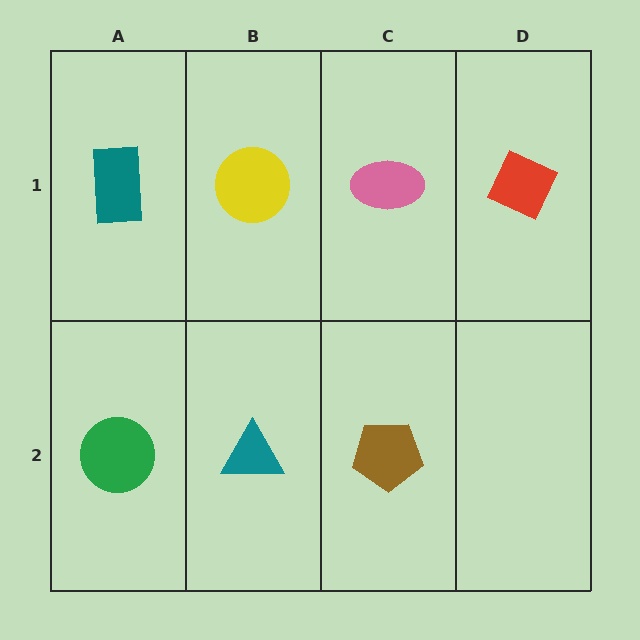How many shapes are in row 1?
4 shapes.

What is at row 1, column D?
A red diamond.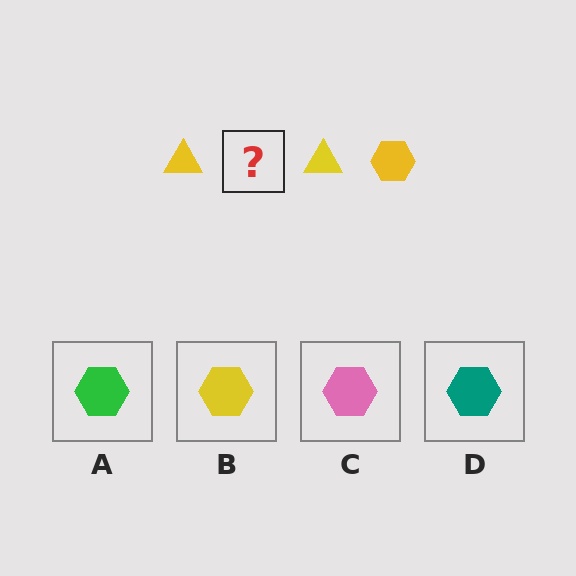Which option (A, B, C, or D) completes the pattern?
B.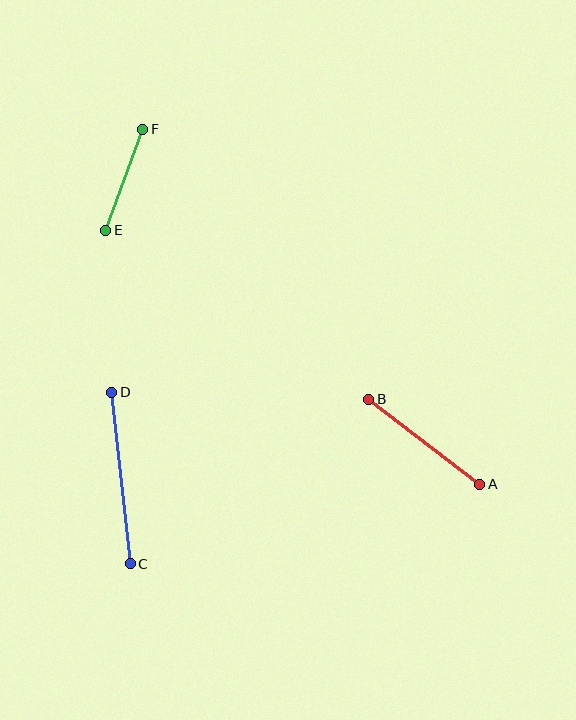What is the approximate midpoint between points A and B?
The midpoint is at approximately (424, 442) pixels.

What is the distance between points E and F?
The distance is approximately 107 pixels.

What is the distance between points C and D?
The distance is approximately 172 pixels.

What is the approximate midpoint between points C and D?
The midpoint is at approximately (121, 478) pixels.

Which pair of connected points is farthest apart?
Points C and D are farthest apart.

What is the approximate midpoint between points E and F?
The midpoint is at approximately (124, 180) pixels.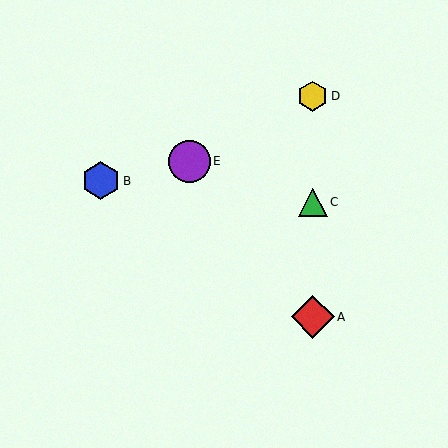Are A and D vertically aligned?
Yes, both are at x≈313.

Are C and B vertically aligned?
No, C is at x≈313 and B is at x≈101.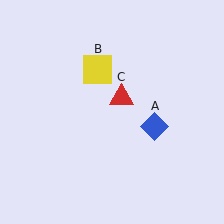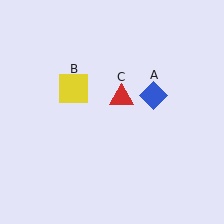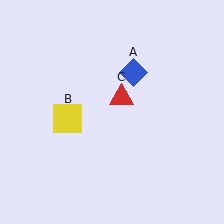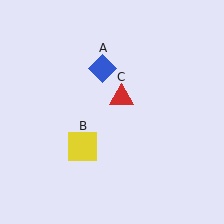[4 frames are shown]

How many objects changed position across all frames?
2 objects changed position: blue diamond (object A), yellow square (object B).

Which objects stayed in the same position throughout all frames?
Red triangle (object C) remained stationary.